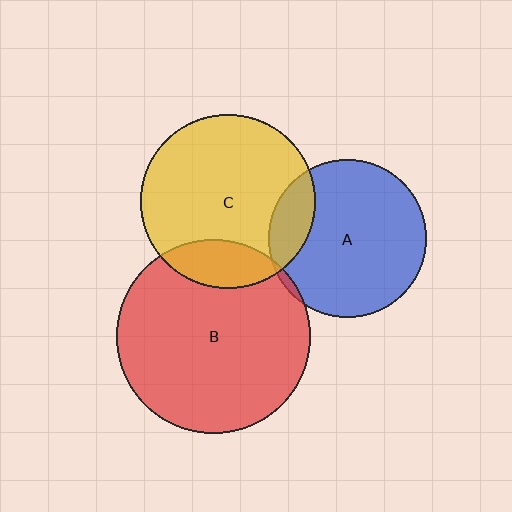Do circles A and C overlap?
Yes.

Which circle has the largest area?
Circle B (red).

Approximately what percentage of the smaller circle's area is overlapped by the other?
Approximately 15%.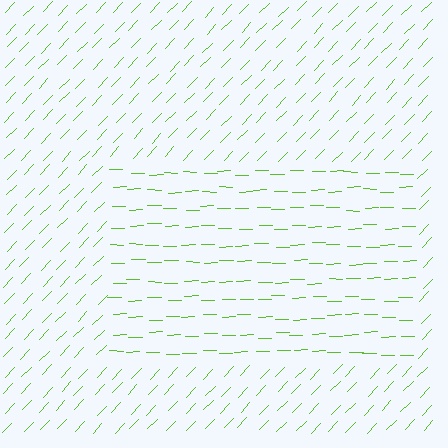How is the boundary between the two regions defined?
The boundary is defined purely by a change in line orientation (approximately 45 degrees difference). All lines are the same color and thickness.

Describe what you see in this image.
The image is filled with small lime line segments. A rectangle region in the image has lines oriented differently from the surrounding lines, creating a visible texture boundary.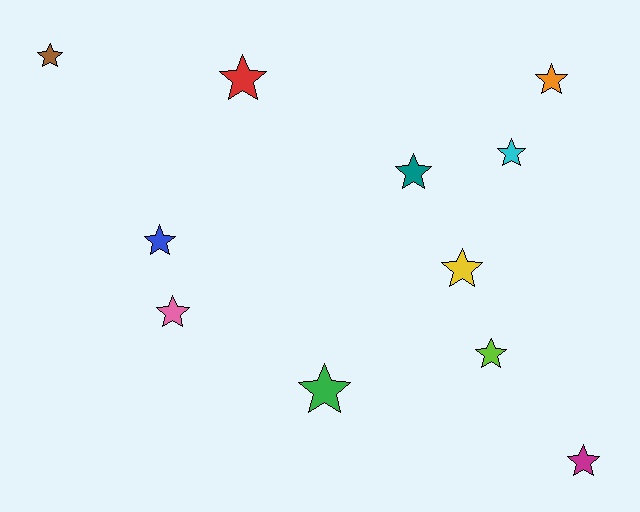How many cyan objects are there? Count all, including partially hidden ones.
There is 1 cyan object.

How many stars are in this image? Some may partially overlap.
There are 11 stars.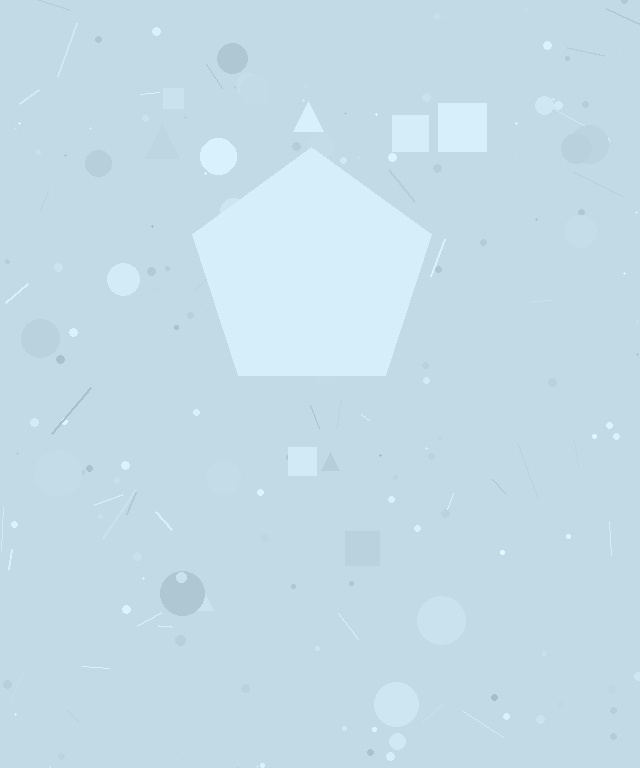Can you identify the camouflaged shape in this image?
The camouflaged shape is a pentagon.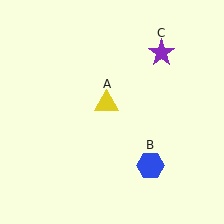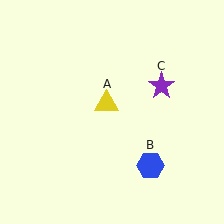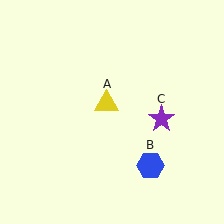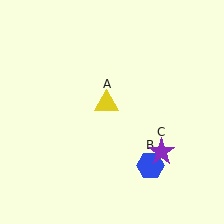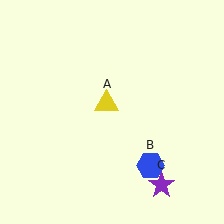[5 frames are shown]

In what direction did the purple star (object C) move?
The purple star (object C) moved down.